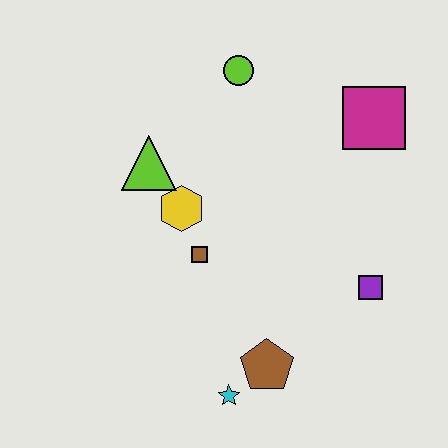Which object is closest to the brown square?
The yellow hexagon is closest to the brown square.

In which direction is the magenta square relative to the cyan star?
The magenta square is above the cyan star.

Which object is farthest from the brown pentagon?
The lime circle is farthest from the brown pentagon.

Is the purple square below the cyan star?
No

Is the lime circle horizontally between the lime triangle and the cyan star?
No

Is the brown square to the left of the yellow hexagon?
No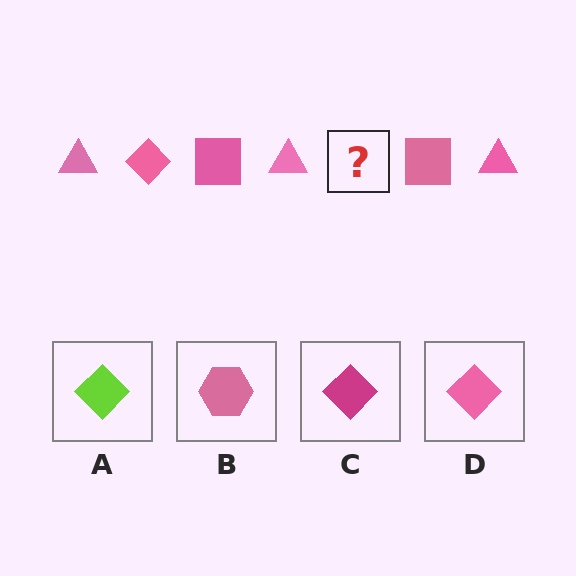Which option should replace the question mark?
Option D.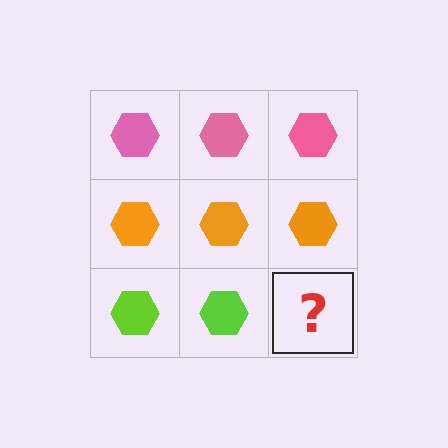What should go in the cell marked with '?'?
The missing cell should contain a lime hexagon.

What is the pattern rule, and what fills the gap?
The rule is that each row has a consistent color. The gap should be filled with a lime hexagon.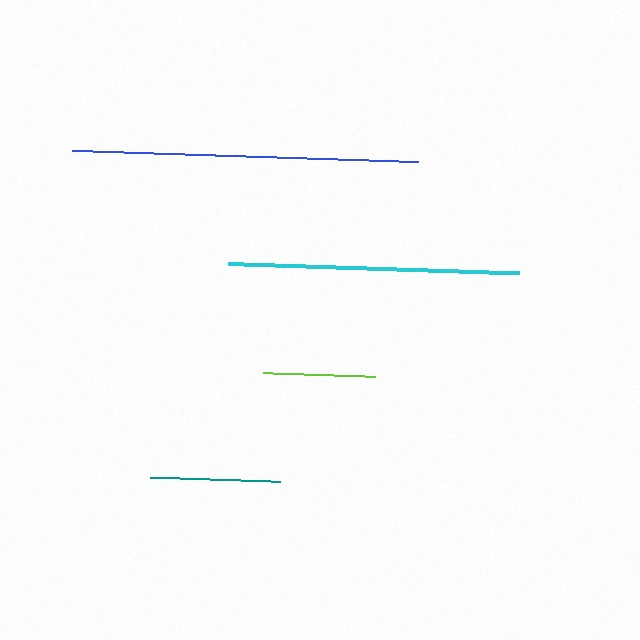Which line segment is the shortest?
The lime line is the shortest at approximately 112 pixels.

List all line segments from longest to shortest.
From longest to shortest: blue, cyan, teal, lime.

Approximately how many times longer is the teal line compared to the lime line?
The teal line is approximately 1.2 times the length of the lime line.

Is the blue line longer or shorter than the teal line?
The blue line is longer than the teal line.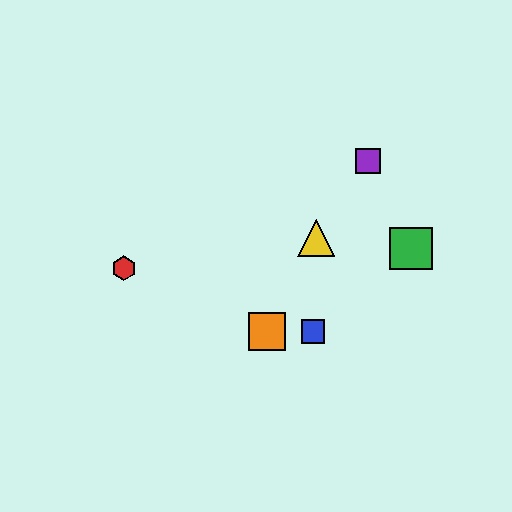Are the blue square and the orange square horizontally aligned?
Yes, both are at y≈331.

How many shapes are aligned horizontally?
2 shapes (the blue square, the orange square) are aligned horizontally.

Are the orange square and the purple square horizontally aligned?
No, the orange square is at y≈331 and the purple square is at y≈161.